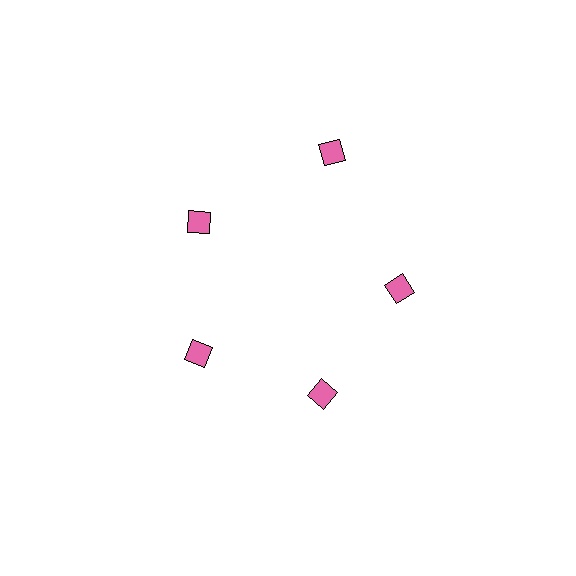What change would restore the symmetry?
The symmetry would be restored by moving it inward, back onto the ring so that all 5 diamonds sit at equal angles and equal distance from the center.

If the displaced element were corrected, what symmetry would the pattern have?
It would have 5-fold rotational symmetry — the pattern would map onto itself every 72 degrees.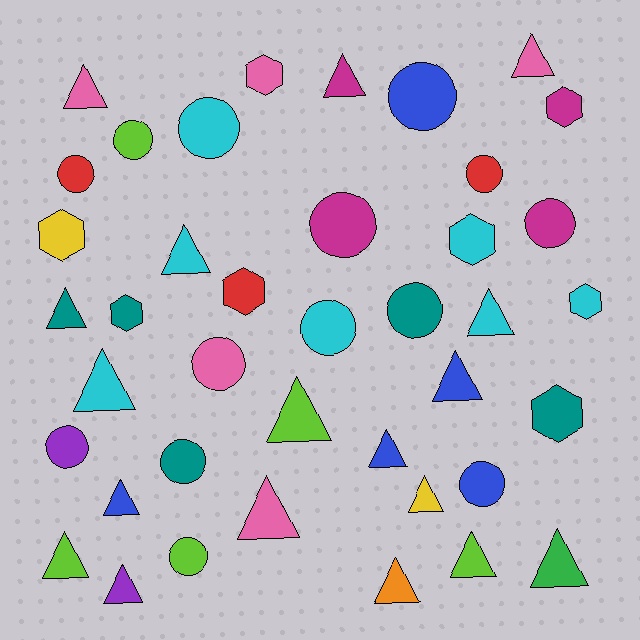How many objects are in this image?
There are 40 objects.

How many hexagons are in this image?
There are 8 hexagons.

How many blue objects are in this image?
There are 5 blue objects.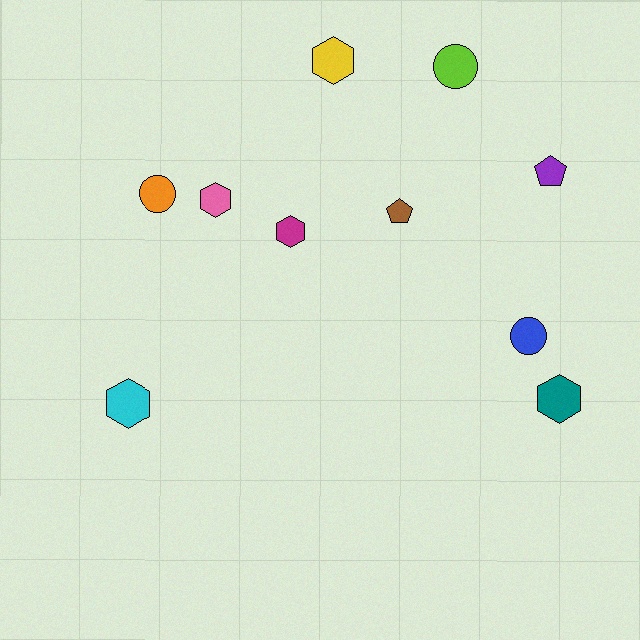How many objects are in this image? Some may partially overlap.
There are 10 objects.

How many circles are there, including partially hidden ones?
There are 3 circles.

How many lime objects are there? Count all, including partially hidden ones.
There is 1 lime object.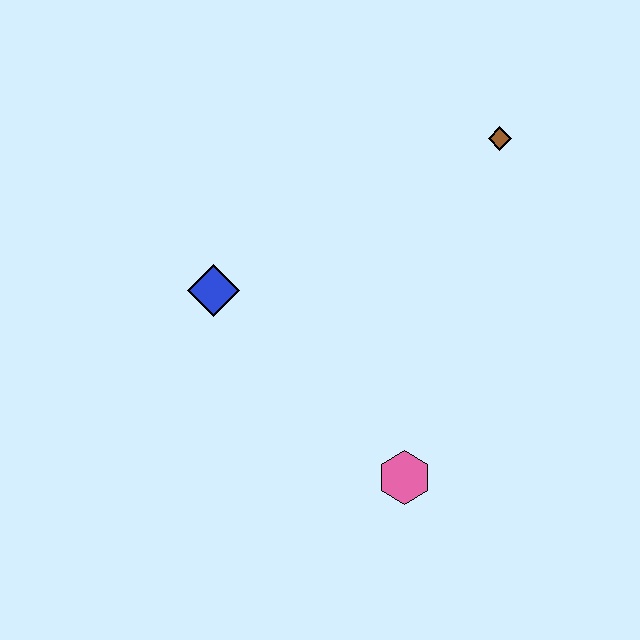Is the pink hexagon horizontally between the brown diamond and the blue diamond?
Yes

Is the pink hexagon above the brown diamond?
No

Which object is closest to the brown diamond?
The blue diamond is closest to the brown diamond.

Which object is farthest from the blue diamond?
The brown diamond is farthest from the blue diamond.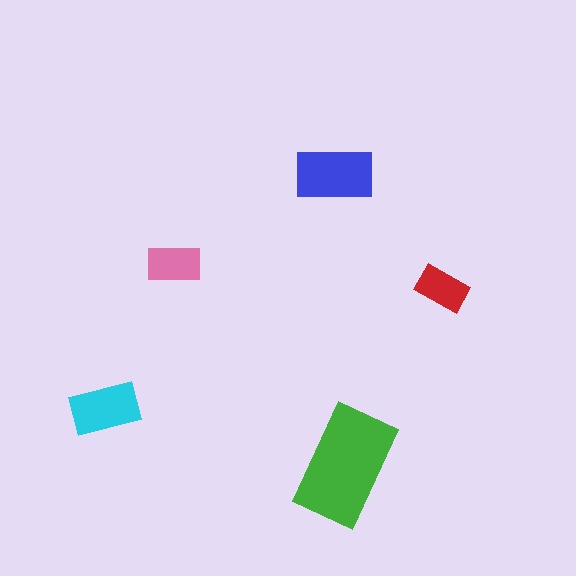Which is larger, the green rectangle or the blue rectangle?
The green one.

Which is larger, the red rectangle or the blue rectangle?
The blue one.